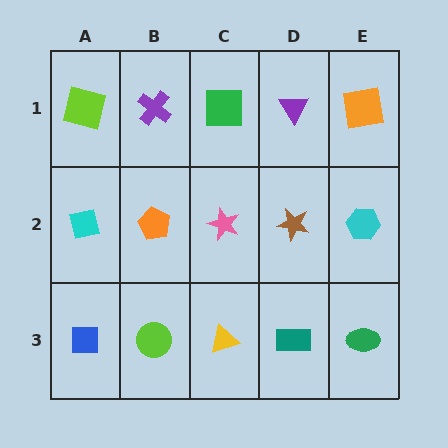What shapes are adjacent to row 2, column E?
An orange square (row 1, column E), a green ellipse (row 3, column E), a brown star (row 2, column D).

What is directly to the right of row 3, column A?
A lime circle.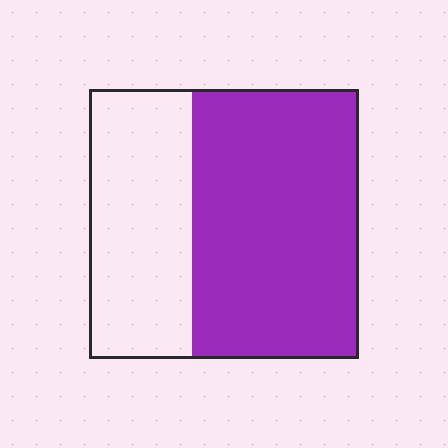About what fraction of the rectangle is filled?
About five eighths (5/8).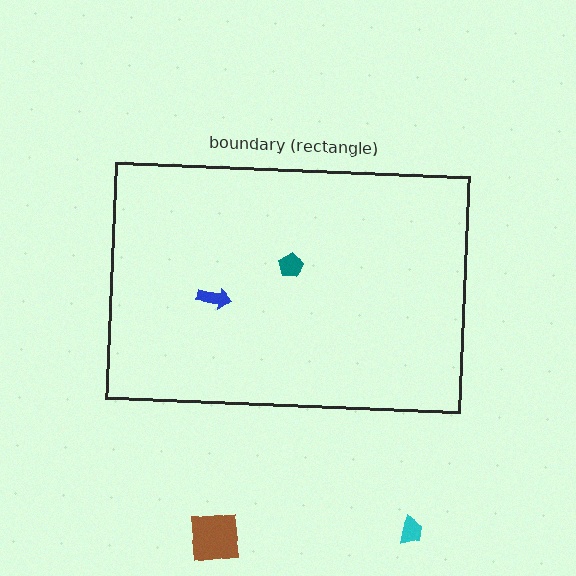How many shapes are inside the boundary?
2 inside, 2 outside.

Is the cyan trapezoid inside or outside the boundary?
Outside.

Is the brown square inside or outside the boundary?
Outside.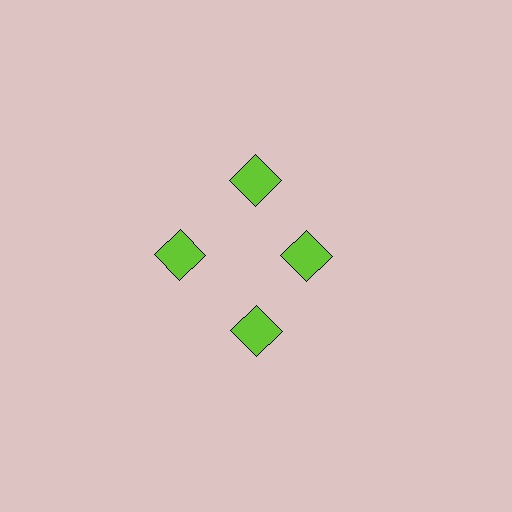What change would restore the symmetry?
The symmetry would be restored by moving it outward, back onto the ring so that all 4 squares sit at equal angles and equal distance from the center.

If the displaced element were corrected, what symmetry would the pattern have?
It would have 4-fold rotational symmetry — the pattern would map onto itself every 90 degrees.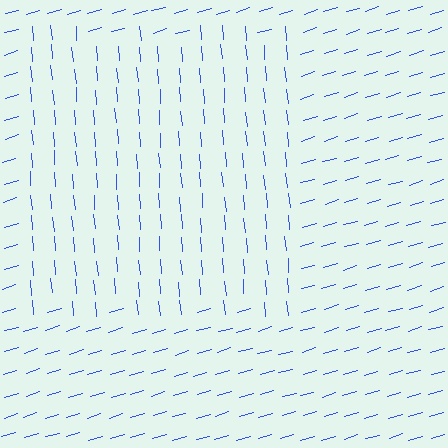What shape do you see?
I see a rectangle.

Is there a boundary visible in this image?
Yes, there is a texture boundary formed by a change in line orientation.